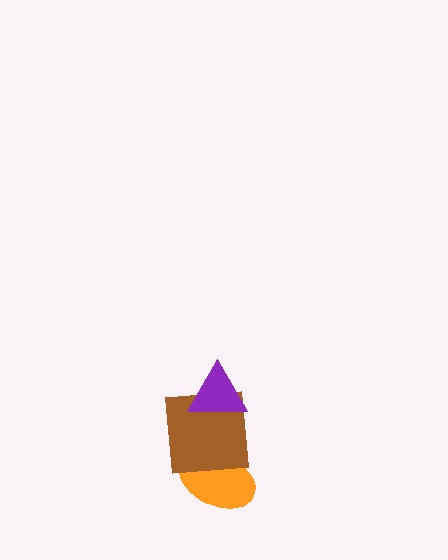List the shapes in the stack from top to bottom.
From top to bottom: the purple triangle, the brown square, the orange ellipse.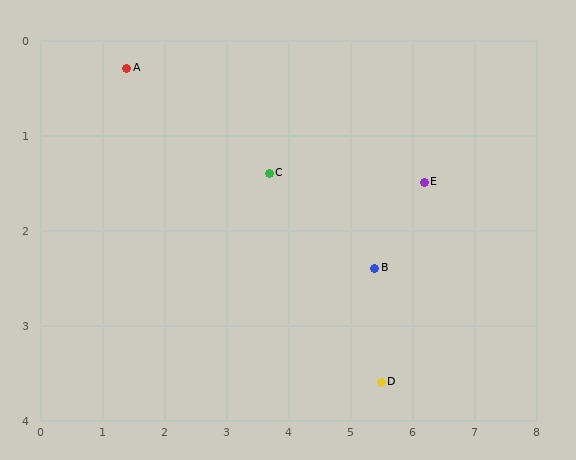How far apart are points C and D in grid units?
Points C and D are about 2.8 grid units apart.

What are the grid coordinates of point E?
Point E is at approximately (6.2, 1.5).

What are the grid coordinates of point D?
Point D is at approximately (5.5, 3.6).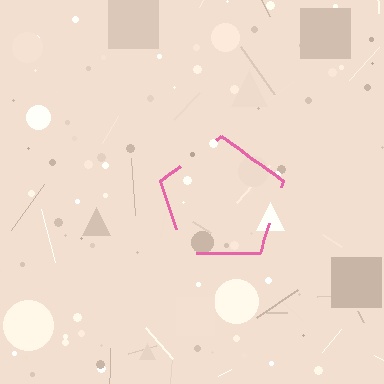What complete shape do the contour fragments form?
The contour fragments form a pentagon.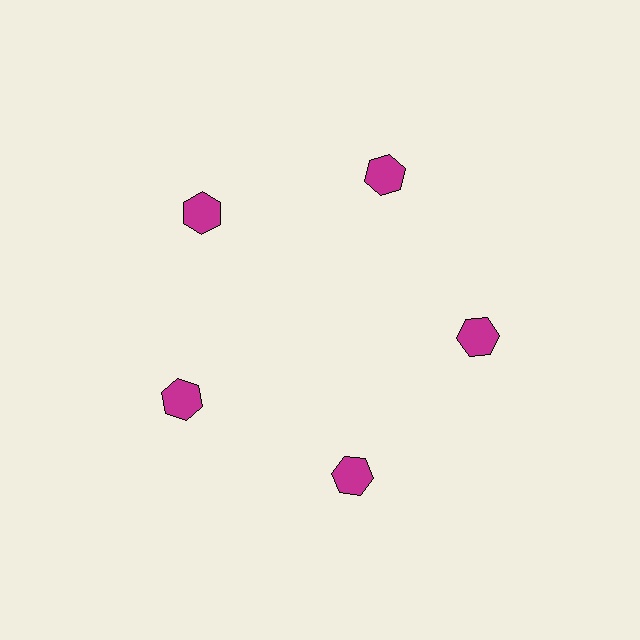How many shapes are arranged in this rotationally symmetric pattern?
There are 5 shapes, arranged in 5 groups of 1.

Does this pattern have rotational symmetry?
Yes, this pattern has 5-fold rotational symmetry. It looks the same after rotating 72 degrees around the center.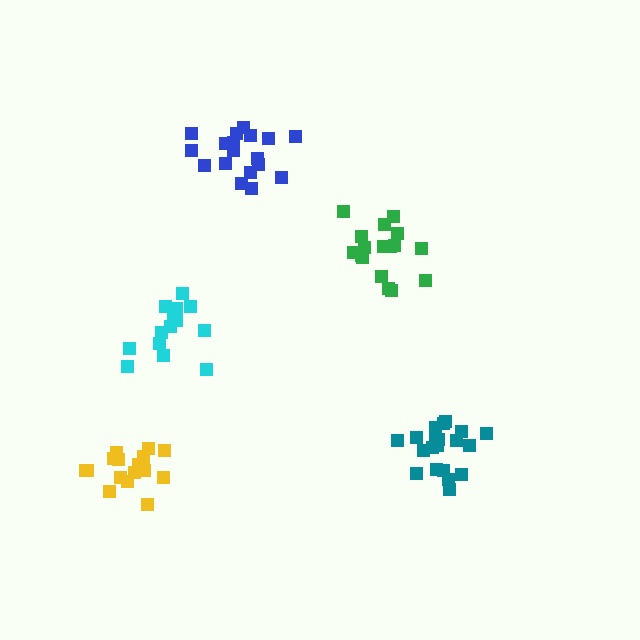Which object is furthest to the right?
The teal cluster is rightmost.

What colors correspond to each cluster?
The clusters are colored: teal, yellow, blue, green, cyan.